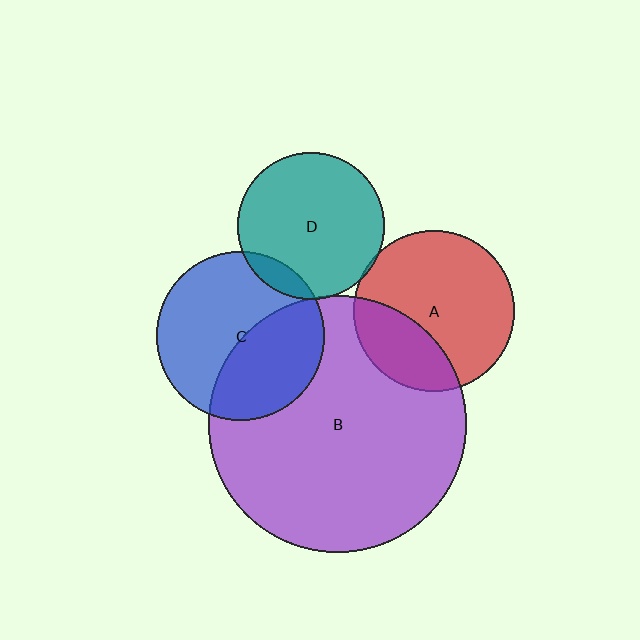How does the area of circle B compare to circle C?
Approximately 2.3 times.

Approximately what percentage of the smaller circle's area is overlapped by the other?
Approximately 5%.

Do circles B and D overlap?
Yes.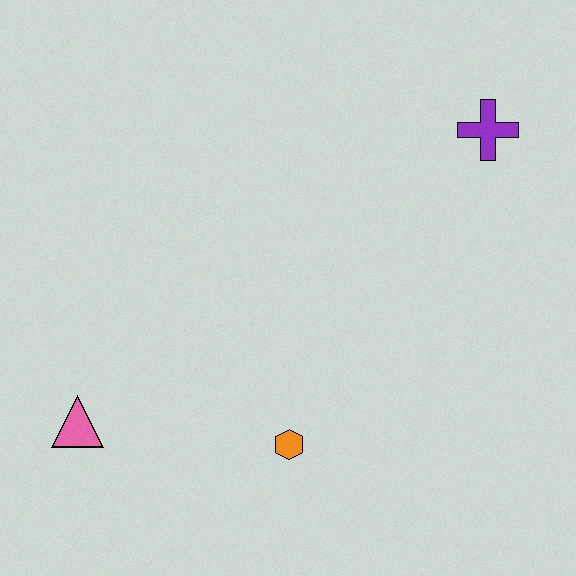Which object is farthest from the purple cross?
The pink triangle is farthest from the purple cross.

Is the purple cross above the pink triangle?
Yes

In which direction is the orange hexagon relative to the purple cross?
The orange hexagon is below the purple cross.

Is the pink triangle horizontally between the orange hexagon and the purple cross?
No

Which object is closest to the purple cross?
The orange hexagon is closest to the purple cross.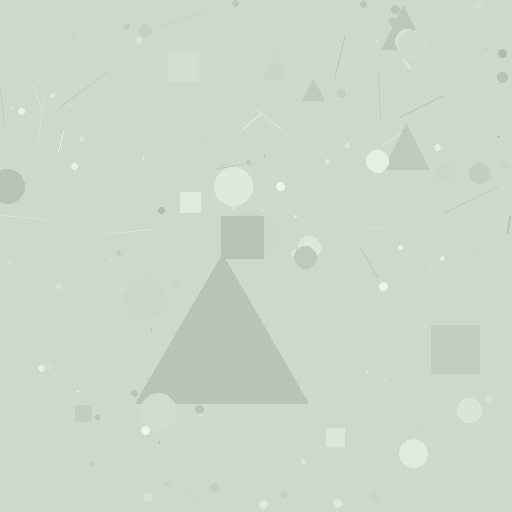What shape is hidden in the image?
A triangle is hidden in the image.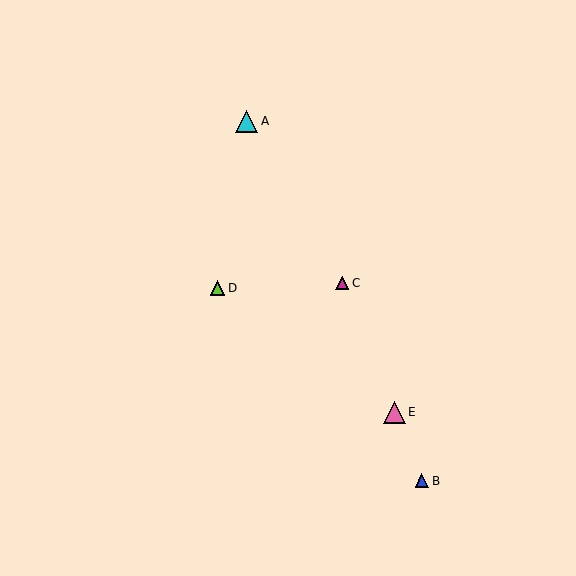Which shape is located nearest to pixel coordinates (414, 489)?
The blue triangle (labeled B) at (422, 481) is nearest to that location.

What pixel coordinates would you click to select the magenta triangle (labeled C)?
Click at (342, 283) to select the magenta triangle C.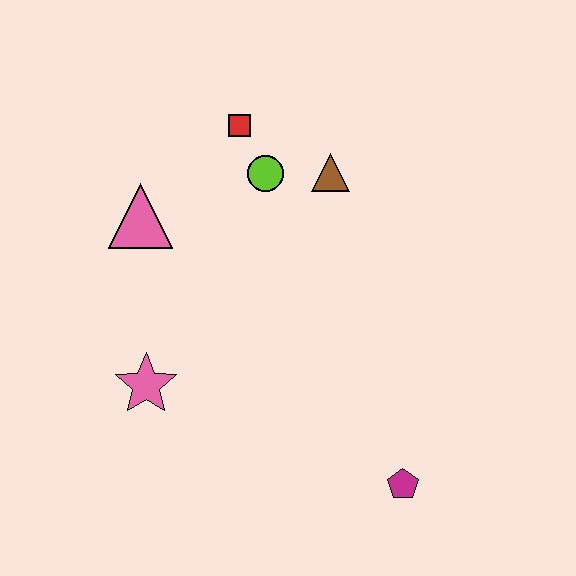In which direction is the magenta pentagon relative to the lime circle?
The magenta pentagon is below the lime circle.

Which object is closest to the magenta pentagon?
The pink star is closest to the magenta pentagon.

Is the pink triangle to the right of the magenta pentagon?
No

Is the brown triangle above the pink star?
Yes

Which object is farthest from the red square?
The magenta pentagon is farthest from the red square.